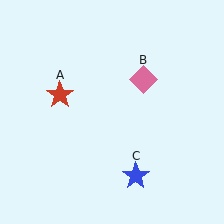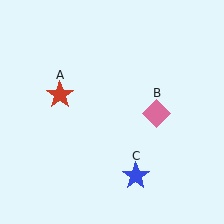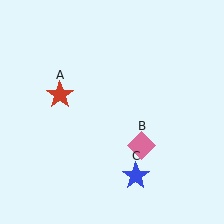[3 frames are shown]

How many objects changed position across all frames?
1 object changed position: pink diamond (object B).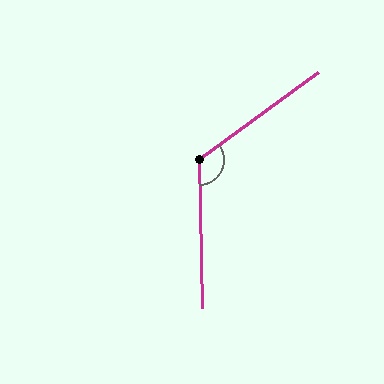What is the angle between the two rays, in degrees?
Approximately 125 degrees.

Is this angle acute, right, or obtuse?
It is obtuse.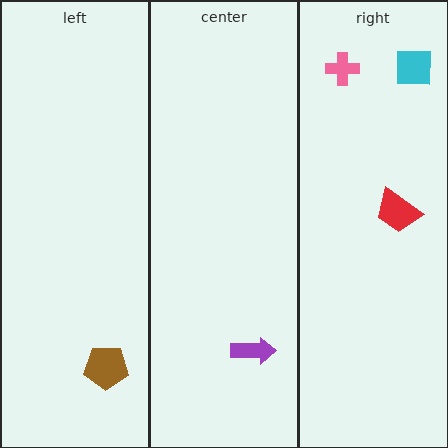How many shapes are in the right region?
3.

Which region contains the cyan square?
The right region.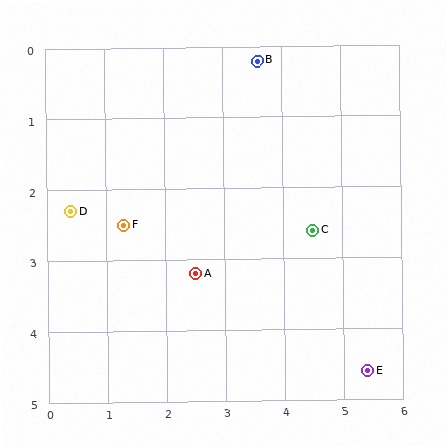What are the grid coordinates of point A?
Point A is at approximately (2.5, 3.2).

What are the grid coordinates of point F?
Point F is at approximately (1.3, 2.5).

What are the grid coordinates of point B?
Point B is at approximately (3.6, 0.2).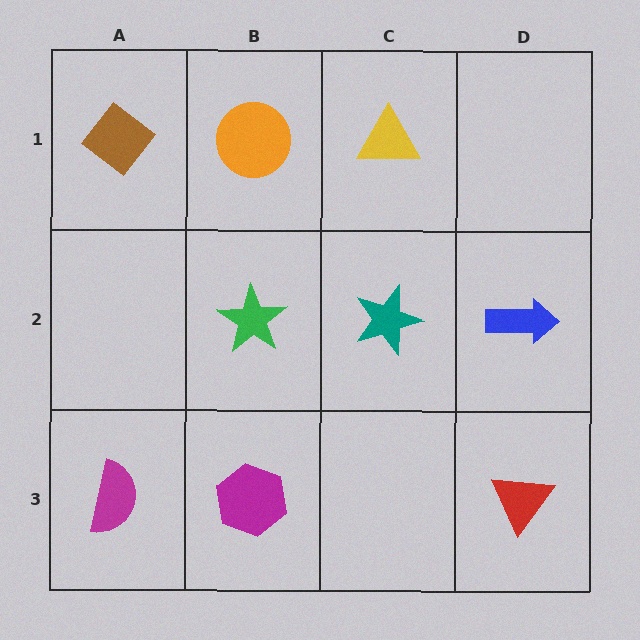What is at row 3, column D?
A red triangle.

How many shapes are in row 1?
3 shapes.